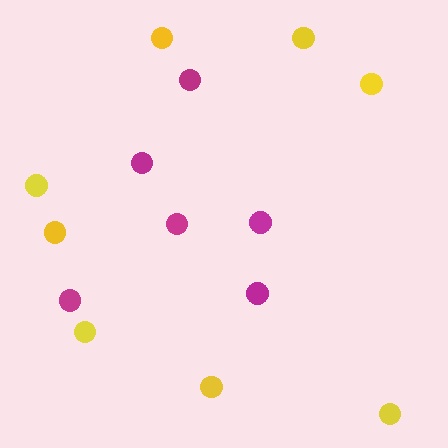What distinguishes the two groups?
There are 2 groups: one group of magenta circles (6) and one group of yellow circles (8).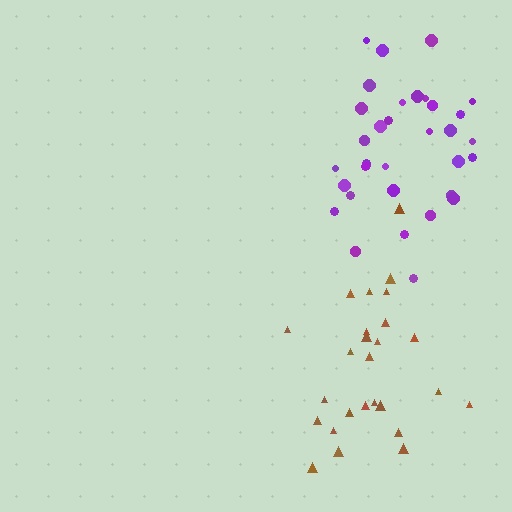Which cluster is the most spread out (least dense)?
Brown.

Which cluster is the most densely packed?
Purple.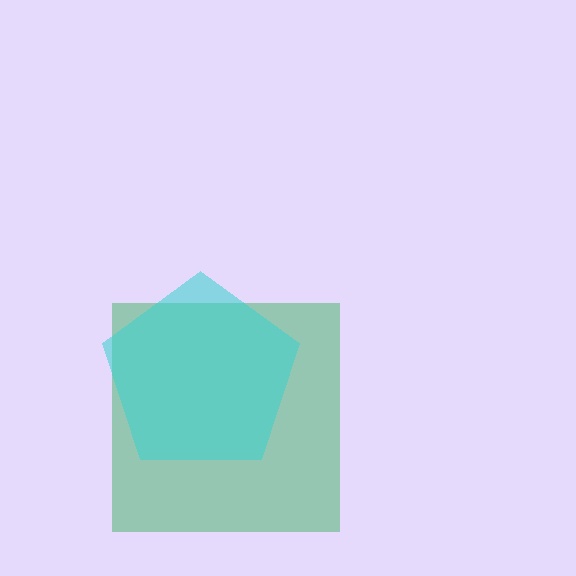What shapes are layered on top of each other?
The layered shapes are: a green square, a cyan pentagon.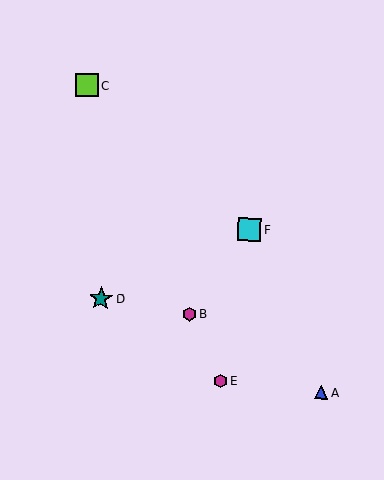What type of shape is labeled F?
Shape F is a cyan square.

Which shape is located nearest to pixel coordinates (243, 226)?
The cyan square (labeled F) at (249, 229) is nearest to that location.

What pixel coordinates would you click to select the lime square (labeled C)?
Click at (87, 85) to select the lime square C.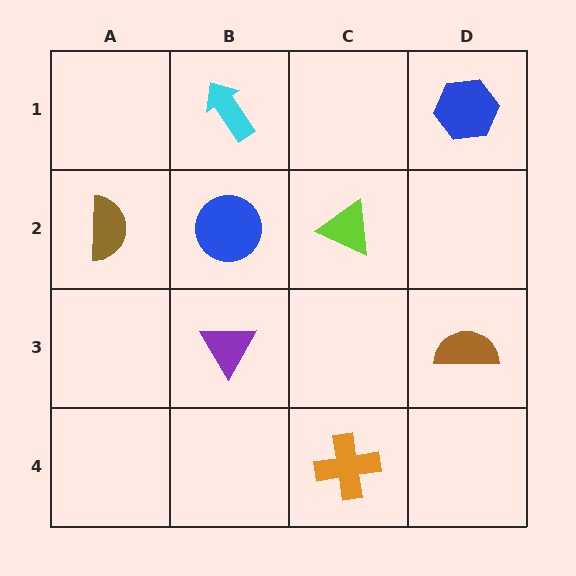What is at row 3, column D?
A brown semicircle.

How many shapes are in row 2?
3 shapes.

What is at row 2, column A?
A brown semicircle.